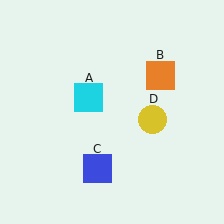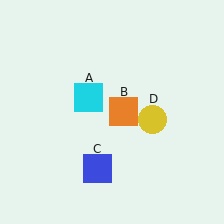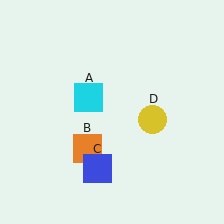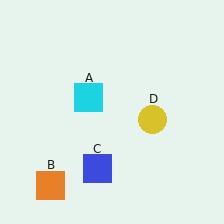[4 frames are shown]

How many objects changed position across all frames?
1 object changed position: orange square (object B).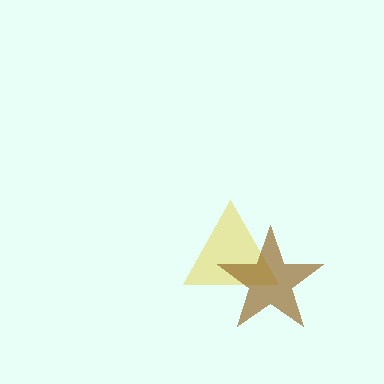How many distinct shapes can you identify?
There are 2 distinct shapes: a yellow triangle, a brown star.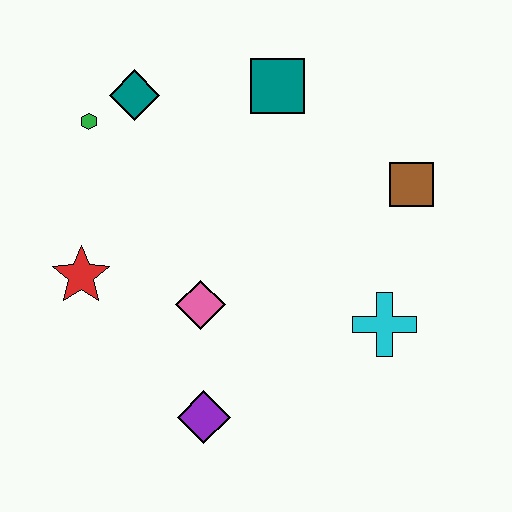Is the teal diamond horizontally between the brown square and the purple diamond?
No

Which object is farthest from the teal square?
The purple diamond is farthest from the teal square.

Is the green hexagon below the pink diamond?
No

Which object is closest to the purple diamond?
The pink diamond is closest to the purple diamond.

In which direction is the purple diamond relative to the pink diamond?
The purple diamond is below the pink diamond.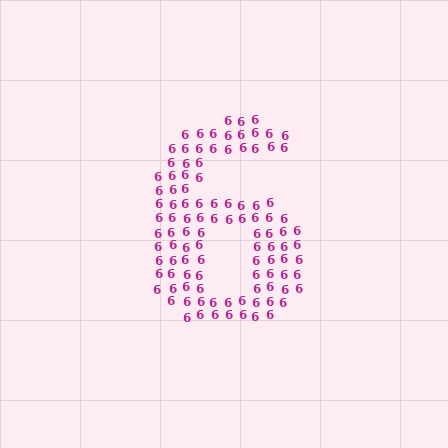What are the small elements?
The small elements are digit 6's.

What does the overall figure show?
The overall figure shows the digit 6.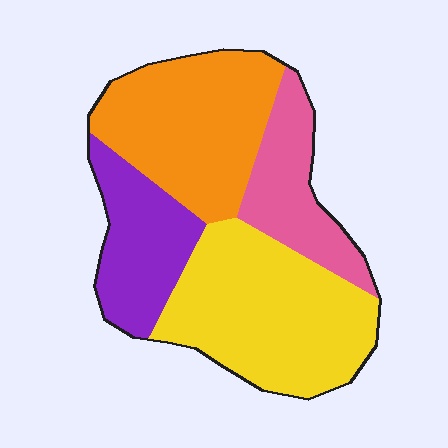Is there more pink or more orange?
Orange.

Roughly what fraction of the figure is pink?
Pink covers around 15% of the figure.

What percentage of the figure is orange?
Orange covers around 30% of the figure.